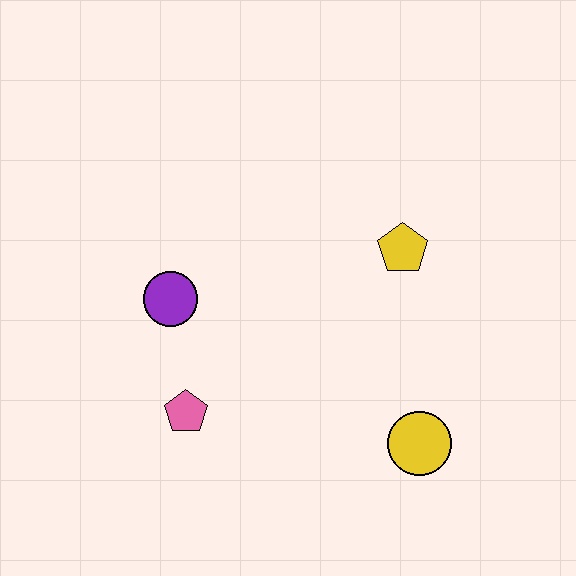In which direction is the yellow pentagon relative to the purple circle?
The yellow pentagon is to the right of the purple circle.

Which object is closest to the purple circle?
The pink pentagon is closest to the purple circle.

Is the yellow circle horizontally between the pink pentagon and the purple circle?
No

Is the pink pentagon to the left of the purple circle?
No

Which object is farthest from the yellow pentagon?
The pink pentagon is farthest from the yellow pentagon.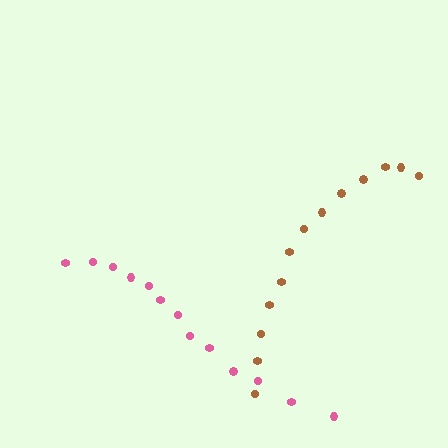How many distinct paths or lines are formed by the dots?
There are 2 distinct paths.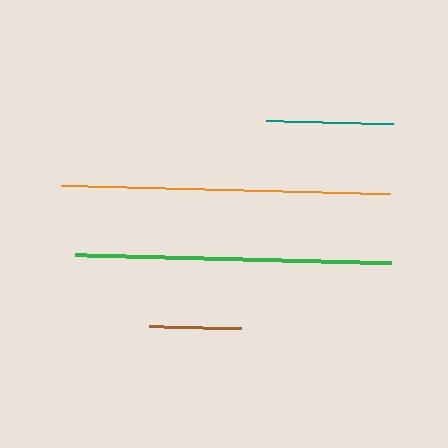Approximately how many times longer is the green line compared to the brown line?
The green line is approximately 3.5 times the length of the brown line.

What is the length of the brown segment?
The brown segment is approximately 91 pixels long.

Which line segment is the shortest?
The brown line is the shortest at approximately 91 pixels.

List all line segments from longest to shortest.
From longest to shortest: orange, green, teal, brown.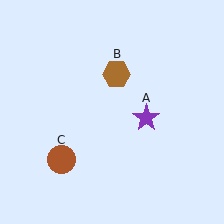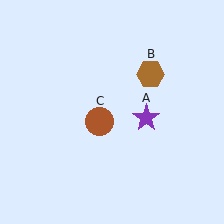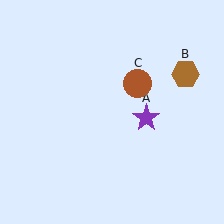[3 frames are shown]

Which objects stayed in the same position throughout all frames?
Purple star (object A) remained stationary.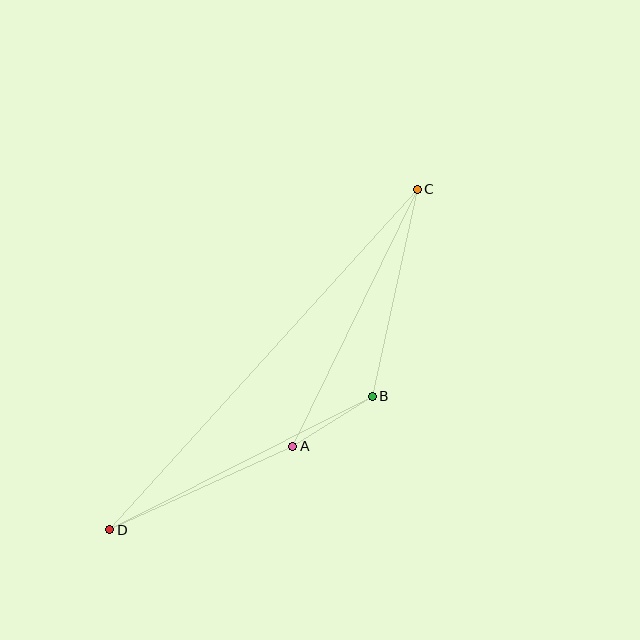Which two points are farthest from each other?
Points C and D are farthest from each other.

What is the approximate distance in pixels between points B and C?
The distance between B and C is approximately 212 pixels.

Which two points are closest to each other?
Points A and B are closest to each other.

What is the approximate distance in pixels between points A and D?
The distance between A and D is approximately 201 pixels.